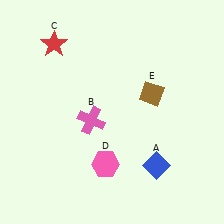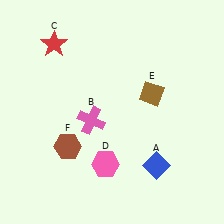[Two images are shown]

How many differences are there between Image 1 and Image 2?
There is 1 difference between the two images.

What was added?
A brown hexagon (F) was added in Image 2.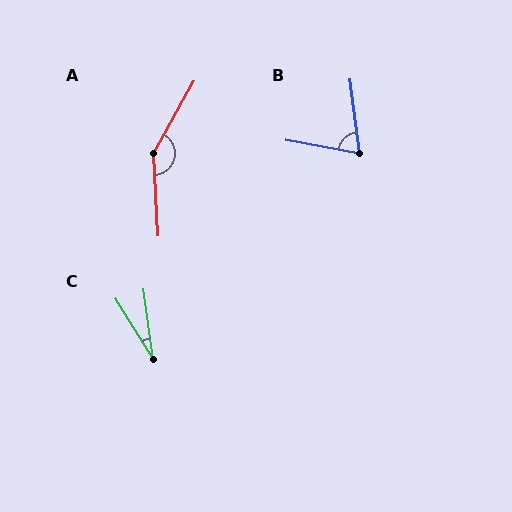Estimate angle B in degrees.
Approximately 72 degrees.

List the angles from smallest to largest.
C (24°), B (72°), A (147°).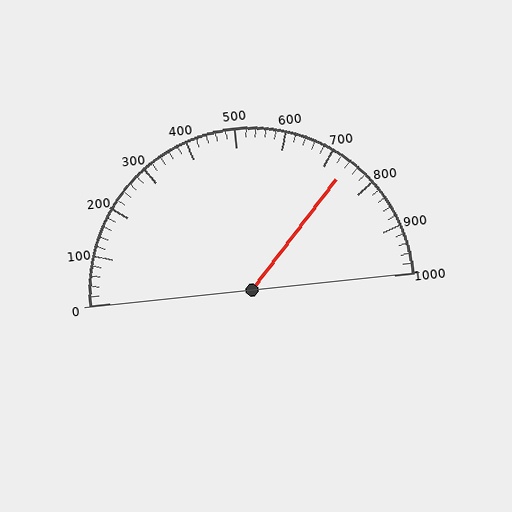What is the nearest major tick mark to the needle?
The nearest major tick mark is 700.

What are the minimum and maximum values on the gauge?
The gauge ranges from 0 to 1000.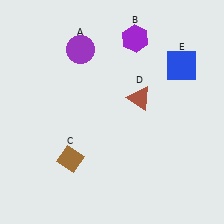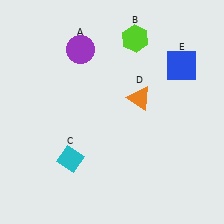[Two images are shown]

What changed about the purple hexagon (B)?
In Image 1, B is purple. In Image 2, it changed to lime.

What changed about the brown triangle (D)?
In Image 1, D is brown. In Image 2, it changed to orange.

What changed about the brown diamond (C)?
In Image 1, C is brown. In Image 2, it changed to cyan.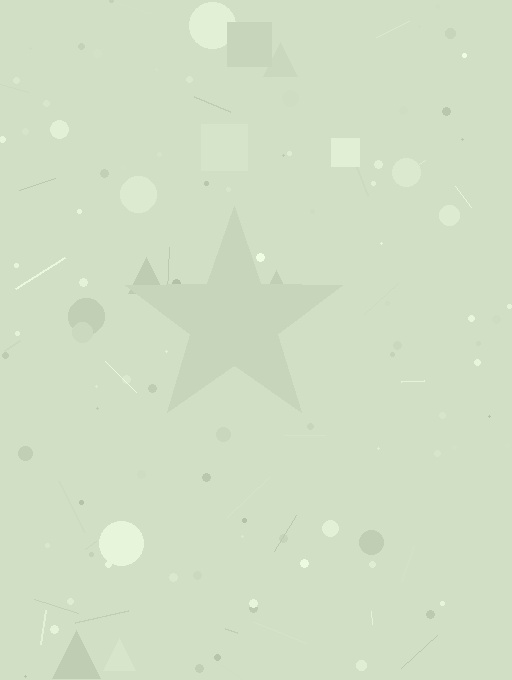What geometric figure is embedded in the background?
A star is embedded in the background.